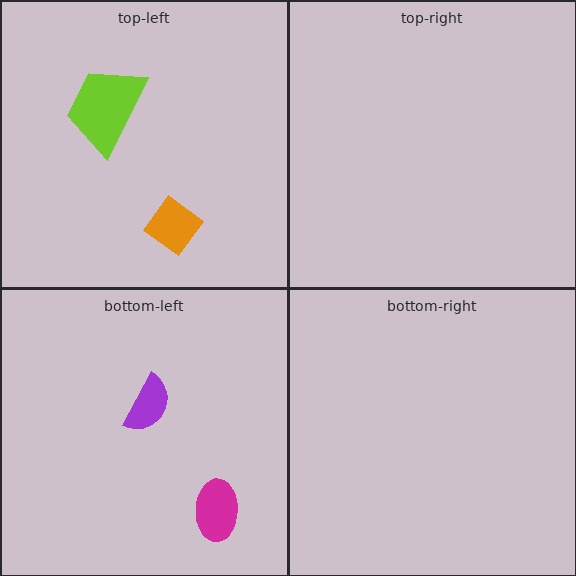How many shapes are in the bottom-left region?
2.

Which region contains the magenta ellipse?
The bottom-left region.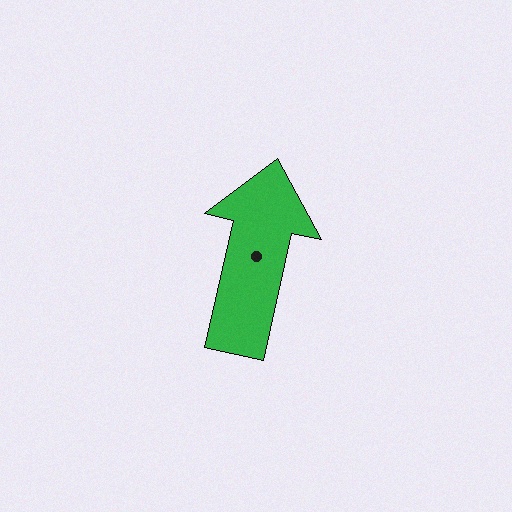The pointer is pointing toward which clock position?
Roughly 12 o'clock.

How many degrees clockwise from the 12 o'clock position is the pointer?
Approximately 13 degrees.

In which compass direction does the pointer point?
North.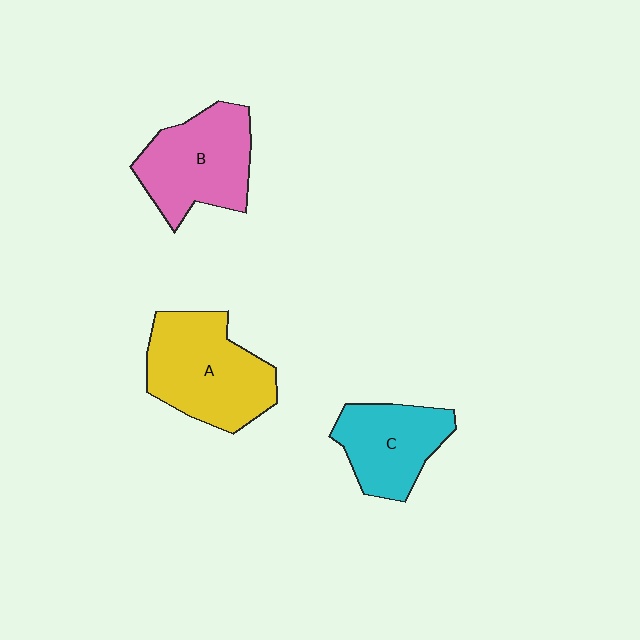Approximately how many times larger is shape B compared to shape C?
Approximately 1.2 times.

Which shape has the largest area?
Shape A (yellow).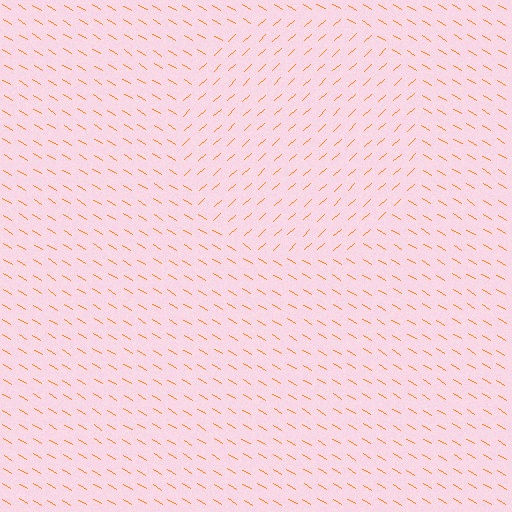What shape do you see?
I see a circle.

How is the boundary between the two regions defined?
The boundary is defined purely by a change in line orientation (approximately 74 degrees difference). All lines are the same color and thickness.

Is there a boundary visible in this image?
Yes, there is a texture boundary formed by a change in line orientation.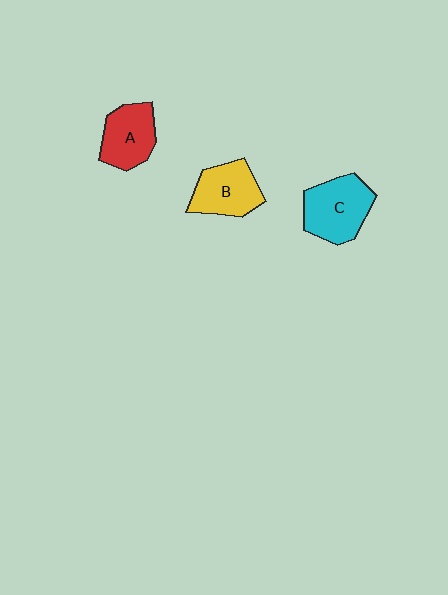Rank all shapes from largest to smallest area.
From largest to smallest: C (cyan), B (yellow), A (red).